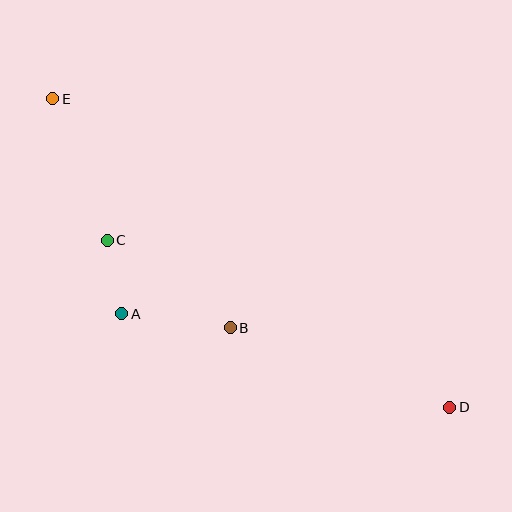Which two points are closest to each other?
Points A and C are closest to each other.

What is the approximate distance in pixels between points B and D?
The distance between B and D is approximately 233 pixels.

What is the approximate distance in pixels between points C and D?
The distance between C and D is approximately 381 pixels.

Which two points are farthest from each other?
Points D and E are farthest from each other.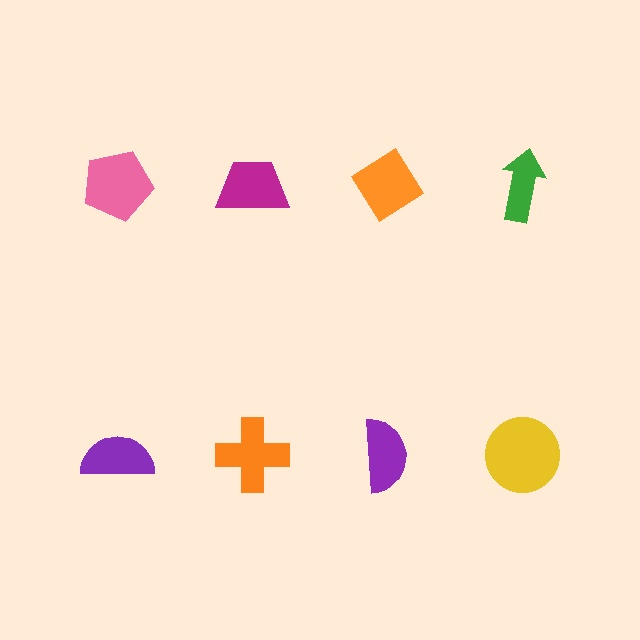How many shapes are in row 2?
4 shapes.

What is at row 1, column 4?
A green arrow.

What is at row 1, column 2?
A magenta trapezoid.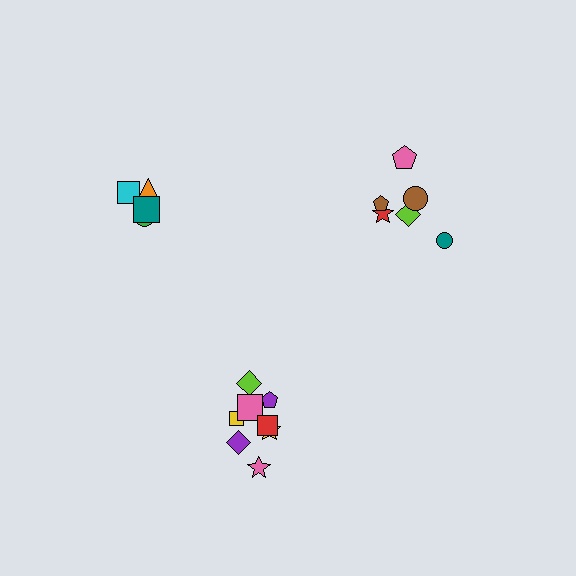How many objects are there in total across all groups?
There are 18 objects.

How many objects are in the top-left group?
There are 4 objects.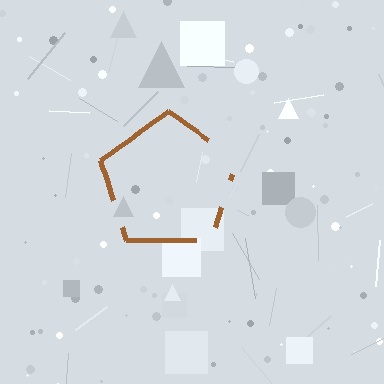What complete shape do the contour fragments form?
The contour fragments form a pentagon.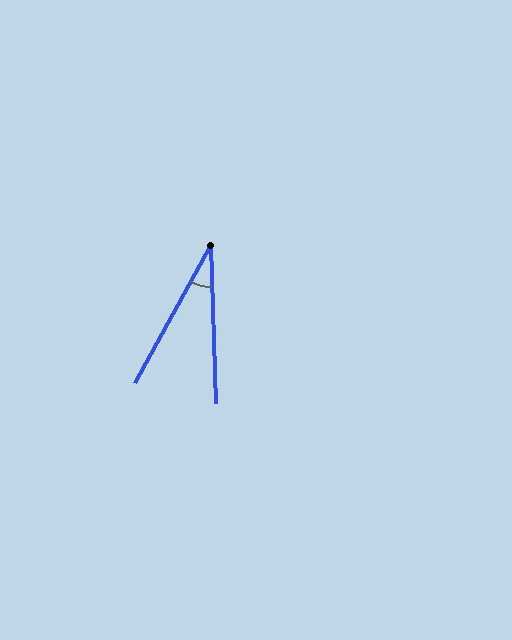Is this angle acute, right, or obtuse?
It is acute.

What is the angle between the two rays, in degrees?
Approximately 31 degrees.